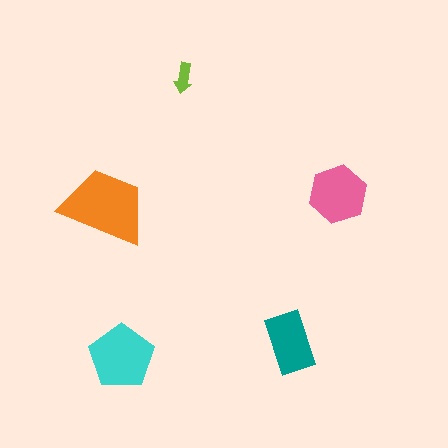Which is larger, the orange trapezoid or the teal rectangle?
The orange trapezoid.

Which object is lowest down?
The cyan pentagon is bottommost.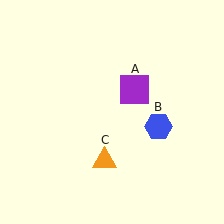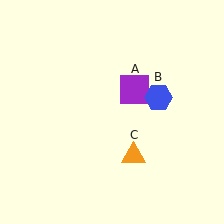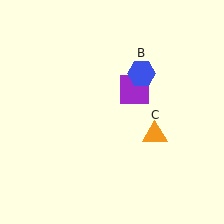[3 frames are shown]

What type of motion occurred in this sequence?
The blue hexagon (object B), orange triangle (object C) rotated counterclockwise around the center of the scene.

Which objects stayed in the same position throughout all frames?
Purple square (object A) remained stationary.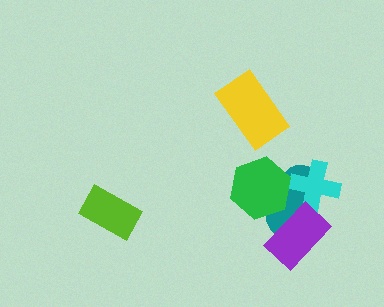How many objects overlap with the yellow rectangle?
0 objects overlap with the yellow rectangle.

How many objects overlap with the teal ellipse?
3 objects overlap with the teal ellipse.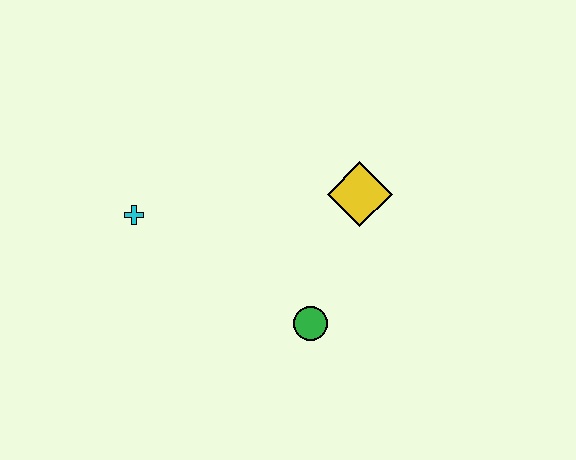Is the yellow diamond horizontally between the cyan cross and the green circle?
No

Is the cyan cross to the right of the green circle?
No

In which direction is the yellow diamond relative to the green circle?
The yellow diamond is above the green circle.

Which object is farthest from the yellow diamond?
The cyan cross is farthest from the yellow diamond.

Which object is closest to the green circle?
The yellow diamond is closest to the green circle.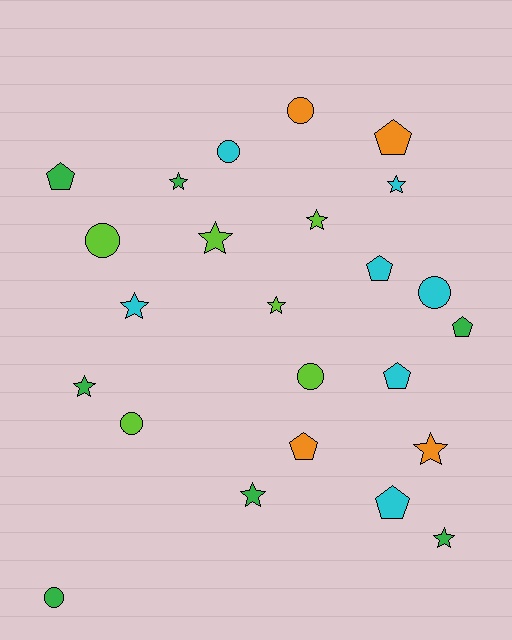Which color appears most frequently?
Cyan, with 7 objects.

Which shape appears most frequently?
Star, with 10 objects.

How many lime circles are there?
There are 3 lime circles.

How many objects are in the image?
There are 24 objects.